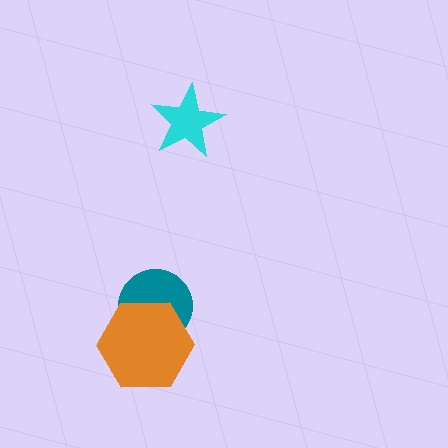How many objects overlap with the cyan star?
0 objects overlap with the cyan star.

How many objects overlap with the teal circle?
1 object overlaps with the teal circle.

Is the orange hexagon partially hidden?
No, no other shape covers it.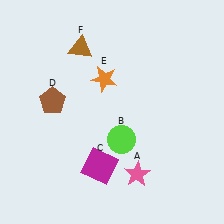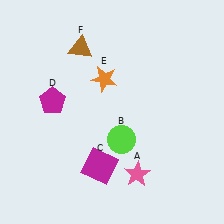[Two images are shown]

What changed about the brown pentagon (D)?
In Image 1, D is brown. In Image 2, it changed to magenta.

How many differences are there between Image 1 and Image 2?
There is 1 difference between the two images.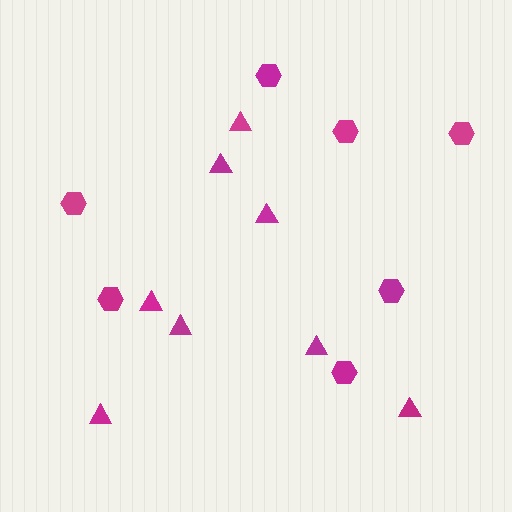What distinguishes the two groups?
There are 2 groups: one group of hexagons (7) and one group of triangles (8).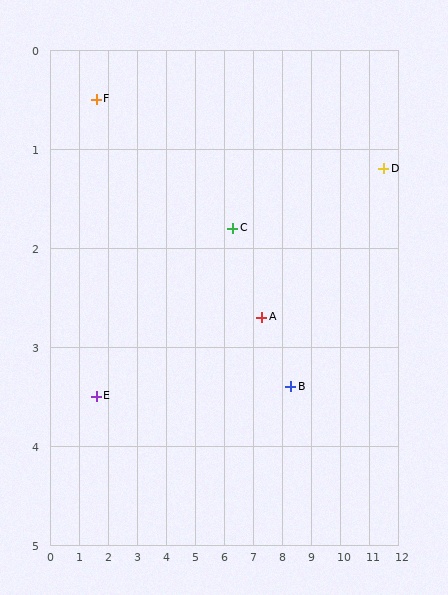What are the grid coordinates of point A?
Point A is at approximately (7.3, 2.7).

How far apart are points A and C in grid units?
Points A and C are about 1.3 grid units apart.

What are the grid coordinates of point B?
Point B is at approximately (8.3, 3.4).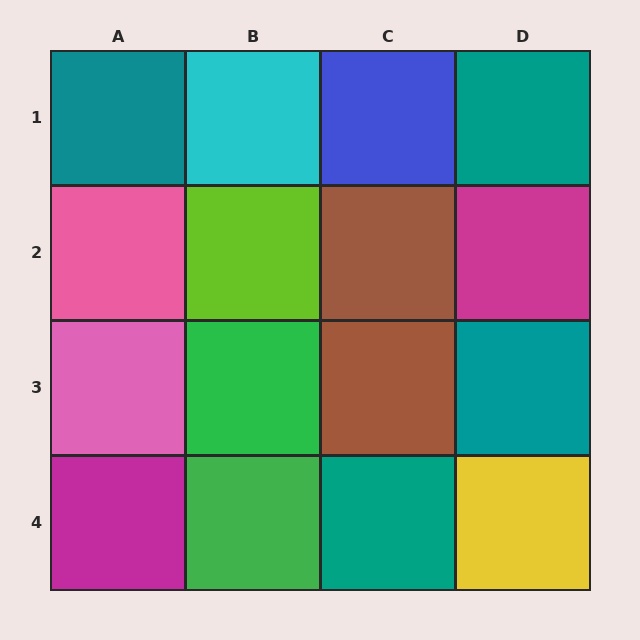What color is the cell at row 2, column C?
Brown.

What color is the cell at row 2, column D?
Magenta.